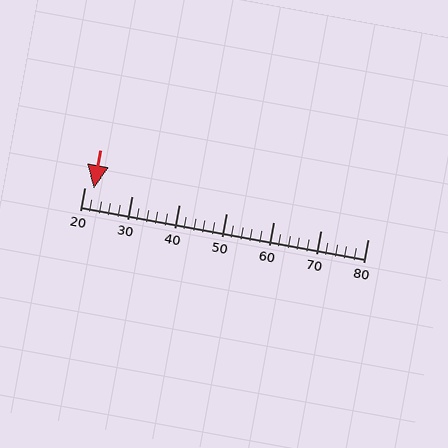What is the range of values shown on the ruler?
The ruler shows values from 20 to 80.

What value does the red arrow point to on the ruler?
The red arrow points to approximately 22.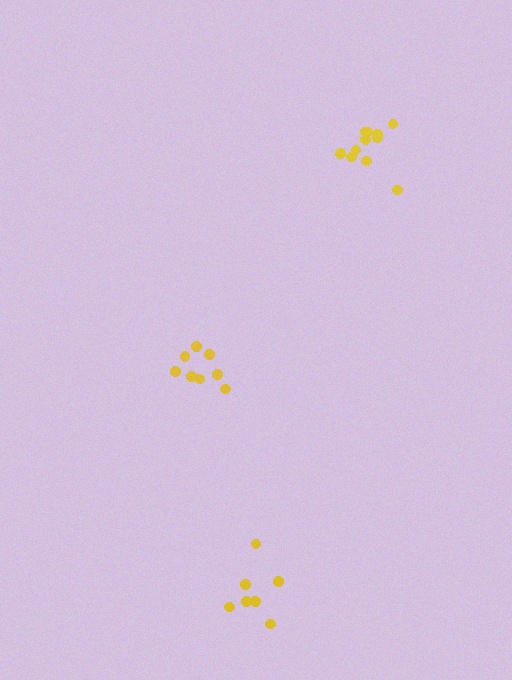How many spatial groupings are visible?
There are 3 spatial groupings.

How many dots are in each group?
Group 1: 8 dots, Group 2: 7 dots, Group 3: 11 dots (26 total).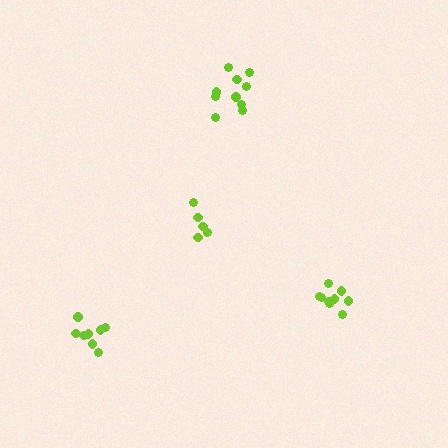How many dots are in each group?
Group 1: 9 dots, Group 2: 8 dots, Group 3: 5 dots, Group 4: 10 dots (32 total).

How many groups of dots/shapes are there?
There are 4 groups.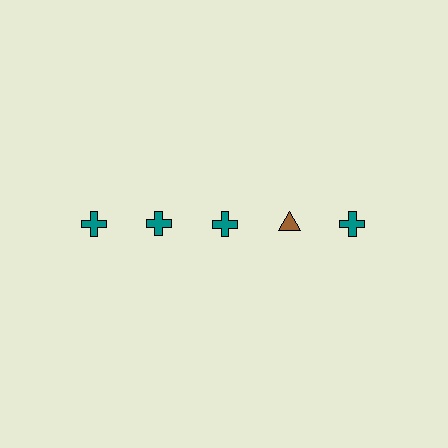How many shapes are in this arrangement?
There are 5 shapes arranged in a grid pattern.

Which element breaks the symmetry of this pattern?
The brown triangle in the top row, second from right column breaks the symmetry. All other shapes are teal crosses.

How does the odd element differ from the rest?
It differs in both color (brown instead of teal) and shape (triangle instead of cross).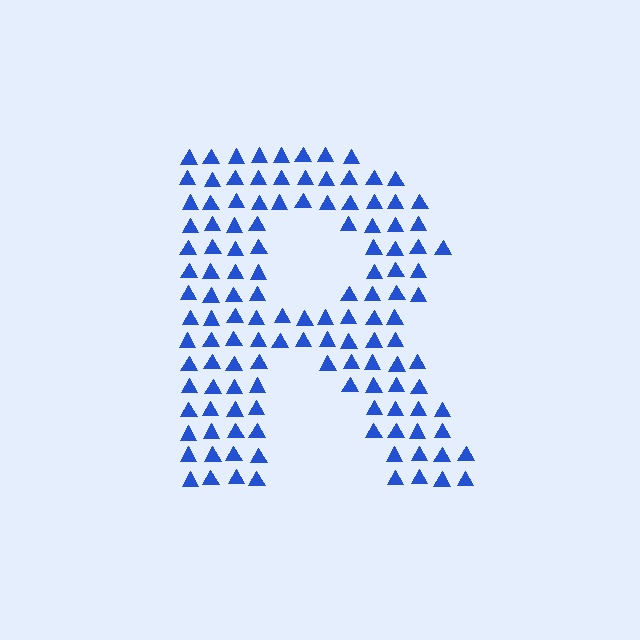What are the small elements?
The small elements are triangles.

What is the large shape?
The large shape is the letter R.